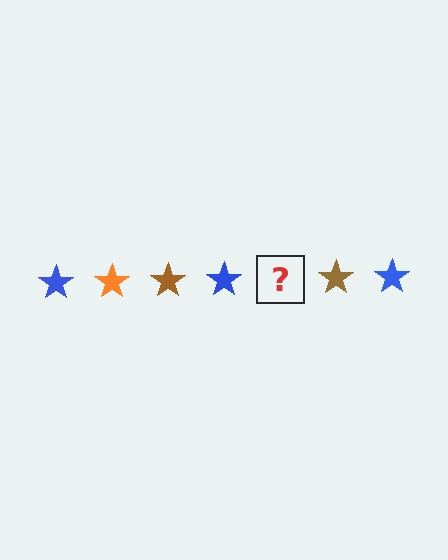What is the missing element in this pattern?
The missing element is an orange star.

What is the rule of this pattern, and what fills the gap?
The rule is that the pattern cycles through blue, orange, brown stars. The gap should be filled with an orange star.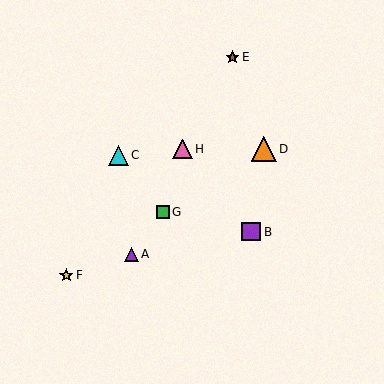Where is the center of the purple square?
The center of the purple square is at (251, 232).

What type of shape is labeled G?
Shape G is a green square.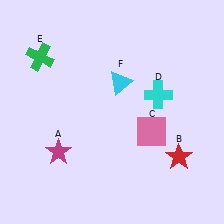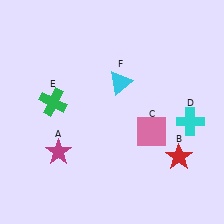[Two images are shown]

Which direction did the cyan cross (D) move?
The cyan cross (D) moved right.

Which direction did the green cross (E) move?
The green cross (E) moved down.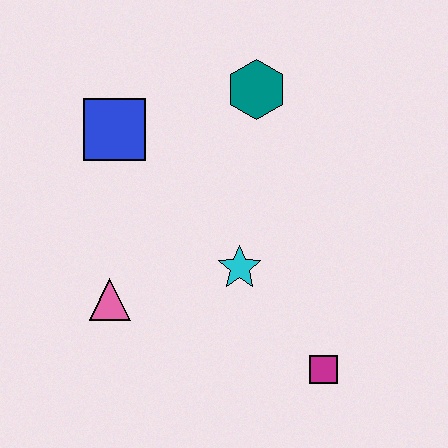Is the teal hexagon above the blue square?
Yes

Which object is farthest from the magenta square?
The blue square is farthest from the magenta square.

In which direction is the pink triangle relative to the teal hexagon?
The pink triangle is below the teal hexagon.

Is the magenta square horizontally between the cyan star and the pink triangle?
No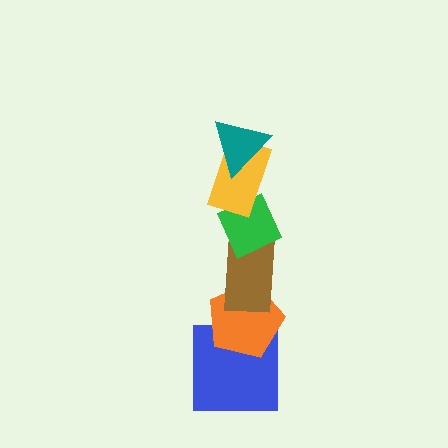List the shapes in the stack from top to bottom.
From top to bottom: the teal triangle, the yellow rectangle, the green diamond, the brown rectangle, the orange pentagon, the blue square.